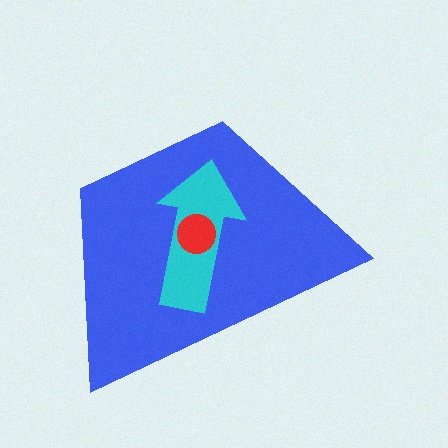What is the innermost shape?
The red circle.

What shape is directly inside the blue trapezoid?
The cyan arrow.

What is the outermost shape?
The blue trapezoid.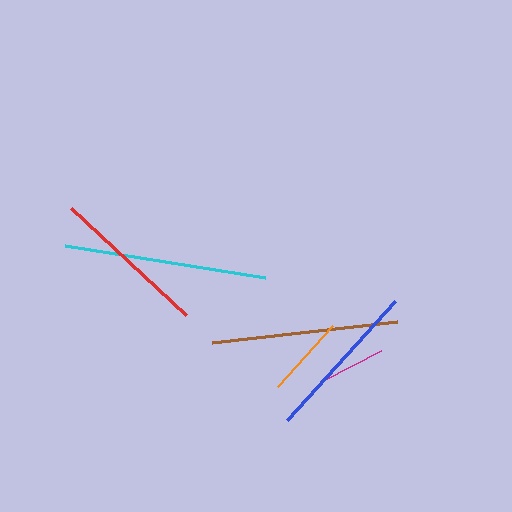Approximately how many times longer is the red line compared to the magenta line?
The red line is approximately 2.4 times the length of the magenta line.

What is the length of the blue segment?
The blue segment is approximately 160 pixels long.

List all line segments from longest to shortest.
From longest to shortest: cyan, brown, blue, red, orange, magenta.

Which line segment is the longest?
The cyan line is the longest at approximately 202 pixels.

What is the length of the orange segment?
The orange segment is approximately 82 pixels long.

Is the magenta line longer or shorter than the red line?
The red line is longer than the magenta line.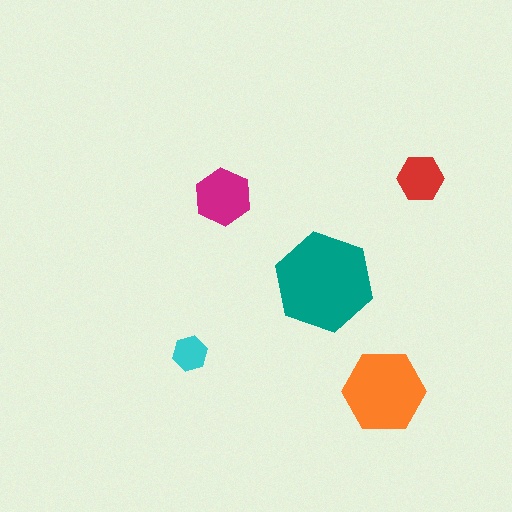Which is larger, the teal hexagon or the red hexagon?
The teal one.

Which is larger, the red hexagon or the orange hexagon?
The orange one.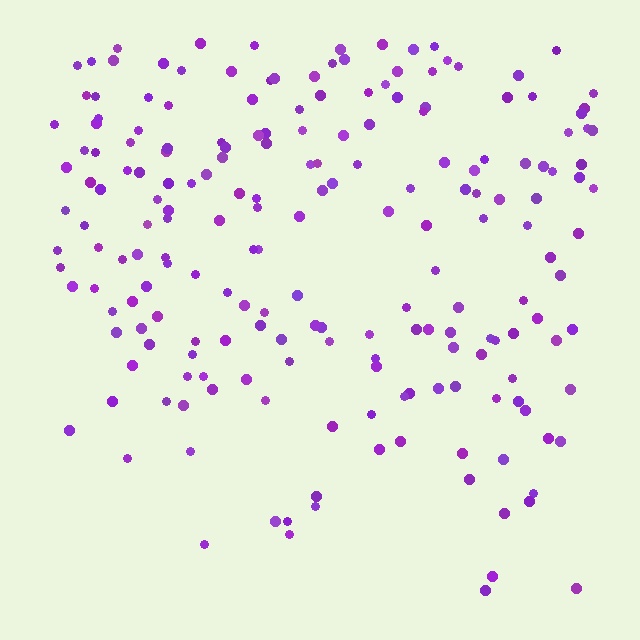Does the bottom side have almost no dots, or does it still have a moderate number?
Still a moderate number, just noticeably fewer than the top.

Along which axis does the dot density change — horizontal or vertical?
Vertical.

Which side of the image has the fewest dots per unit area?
The bottom.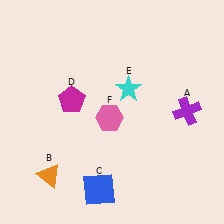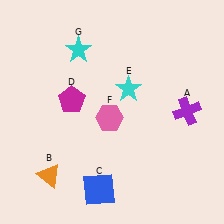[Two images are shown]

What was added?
A cyan star (G) was added in Image 2.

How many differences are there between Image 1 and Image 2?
There is 1 difference between the two images.